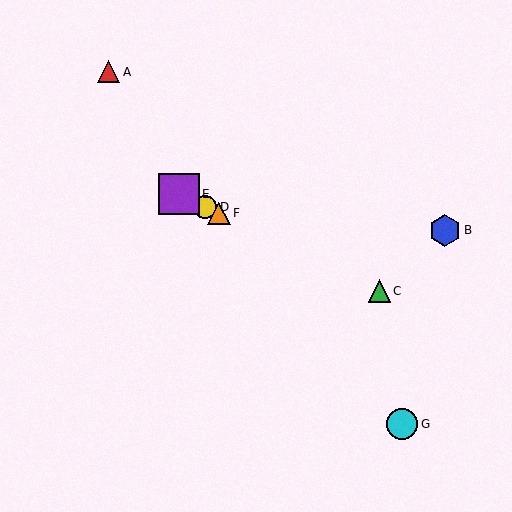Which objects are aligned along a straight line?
Objects C, D, E, F are aligned along a straight line.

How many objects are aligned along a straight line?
4 objects (C, D, E, F) are aligned along a straight line.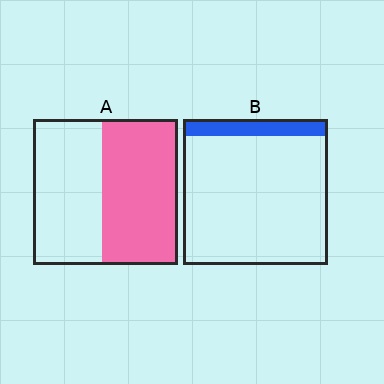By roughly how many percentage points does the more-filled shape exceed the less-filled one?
By roughly 40 percentage points (A over B).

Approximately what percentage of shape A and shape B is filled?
A is approximately 50% and B is approximately 10%.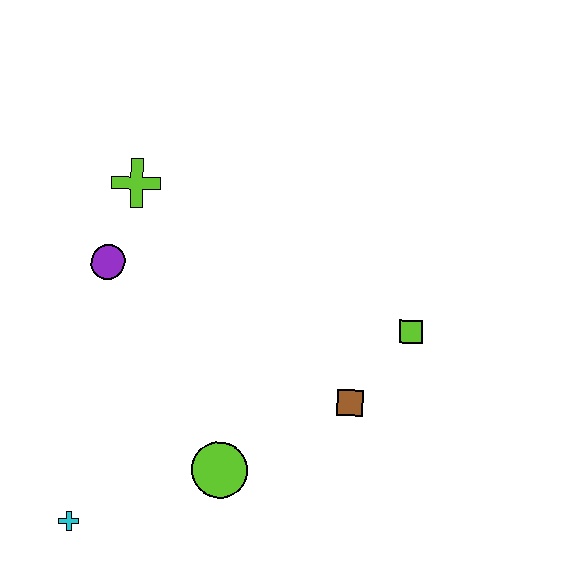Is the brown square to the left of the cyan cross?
No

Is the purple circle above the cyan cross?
Yes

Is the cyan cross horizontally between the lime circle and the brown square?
No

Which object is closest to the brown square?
The lime square is closest to the brown square.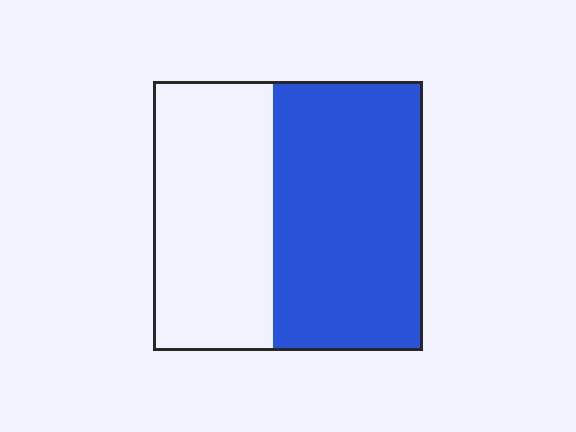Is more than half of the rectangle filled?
Yes.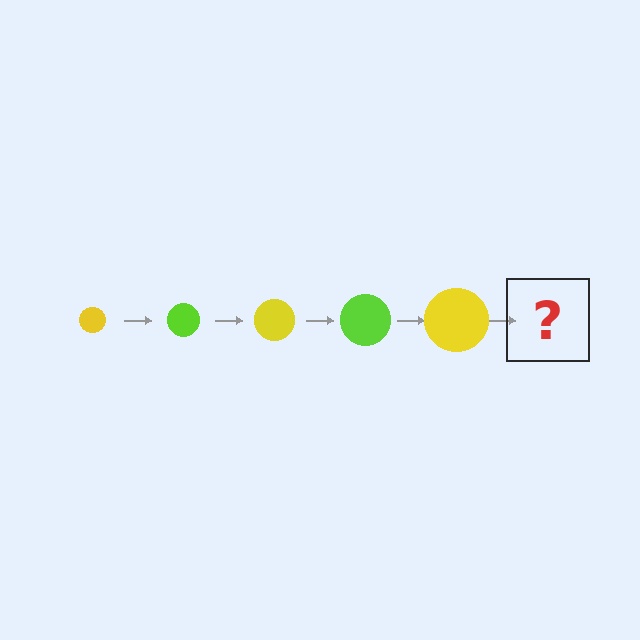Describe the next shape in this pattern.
It should be a lime circle, larger than the previous one.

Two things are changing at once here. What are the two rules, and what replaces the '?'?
The two rules are that the circle grows larger each step and the color cycles through yellow and lime. The '?' should be a lime circle, larger than the previous one.